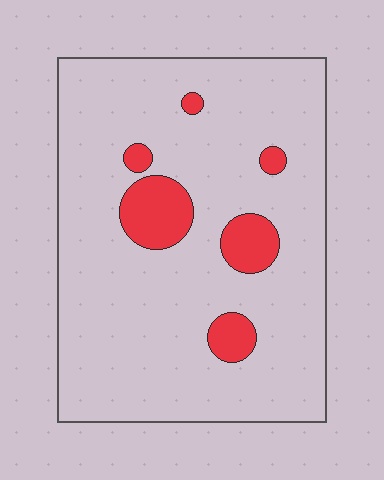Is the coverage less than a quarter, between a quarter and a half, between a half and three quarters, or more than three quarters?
Less than a quarter.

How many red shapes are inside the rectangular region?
6.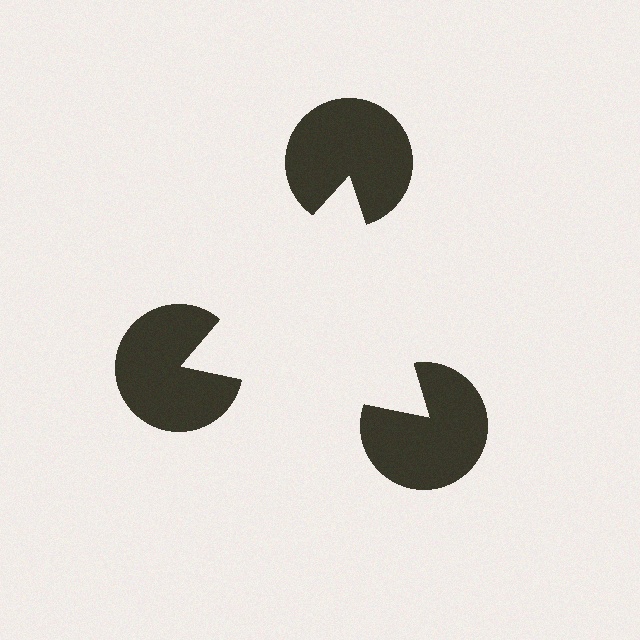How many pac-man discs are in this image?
There are 3 — one at each vertex of the illusory triangle.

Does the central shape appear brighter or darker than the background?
It typically appears slightly brighter than the background, even though no actual brightness change is drawn.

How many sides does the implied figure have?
3 sides.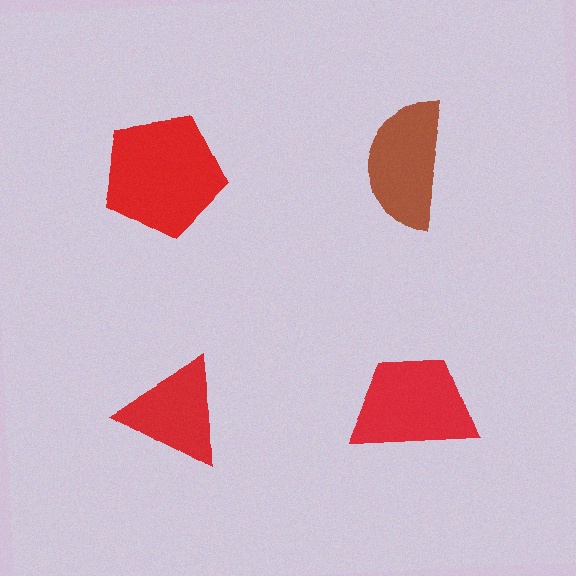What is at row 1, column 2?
A brown semicircle.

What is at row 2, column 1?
A red triangle.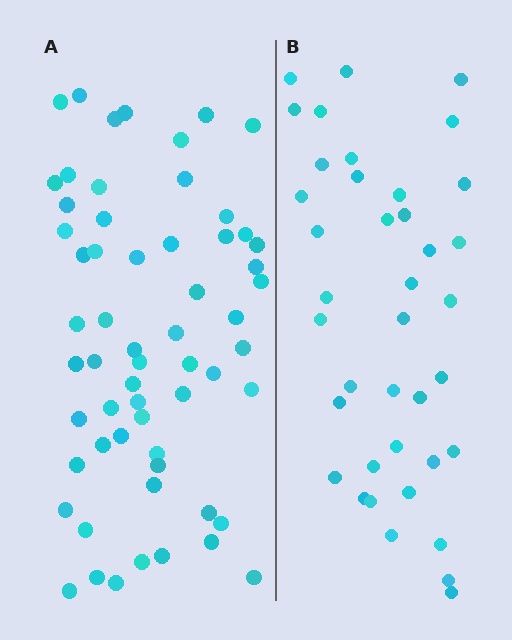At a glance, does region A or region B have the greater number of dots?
Region A (the left region) has more dots.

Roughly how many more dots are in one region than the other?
Region A has approximately 20 more dots than region B.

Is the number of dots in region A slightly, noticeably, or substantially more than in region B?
Region A has substantially more. The ratio is roughly 1.5 to 1.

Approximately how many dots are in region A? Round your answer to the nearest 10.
About 60 dots.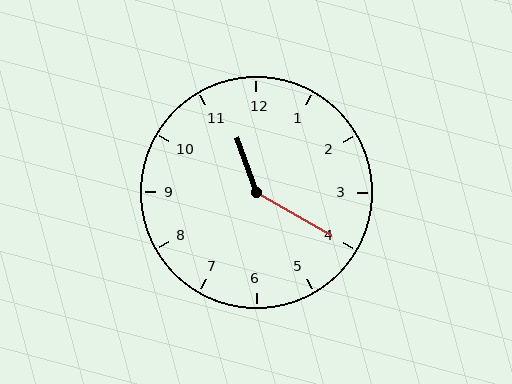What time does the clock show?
11:20.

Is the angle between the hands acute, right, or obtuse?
It is obtuse.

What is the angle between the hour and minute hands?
Approximately 140 degrees.